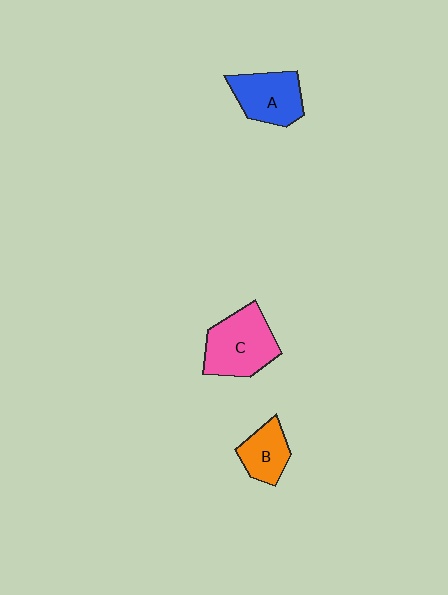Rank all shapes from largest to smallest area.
From largest to smallest: C (pink), A (blue), B (orange).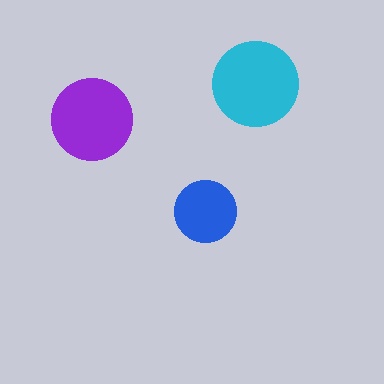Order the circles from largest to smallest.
the cyan one, the purple one, the blue one.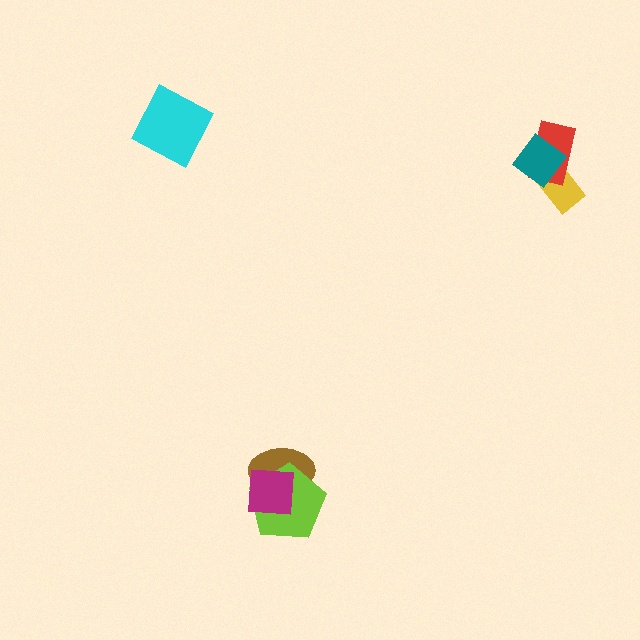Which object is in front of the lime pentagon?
The magenta square is in front of the lime pentagon.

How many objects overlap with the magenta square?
2 objects overlap with the magenta square.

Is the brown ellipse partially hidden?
Yes, it is partially covered by another shape.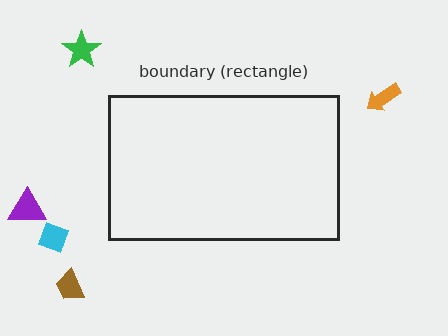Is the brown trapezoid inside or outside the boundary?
Outside.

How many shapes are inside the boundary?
0 inside, 5 outside.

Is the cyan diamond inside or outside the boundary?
Outside.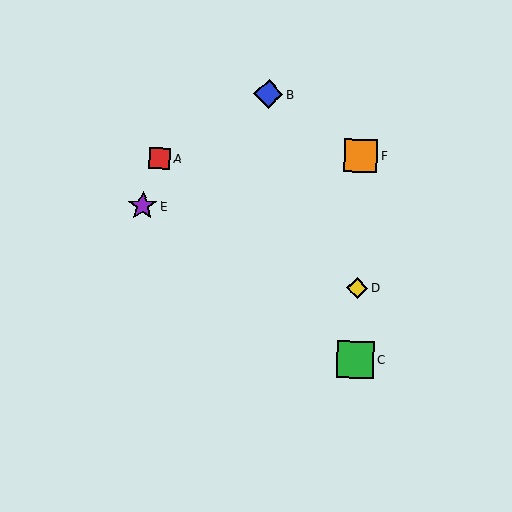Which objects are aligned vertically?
Objects C, D, F are aligned vertically.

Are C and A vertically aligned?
No, C is at x≈356 and A is at x≈160.